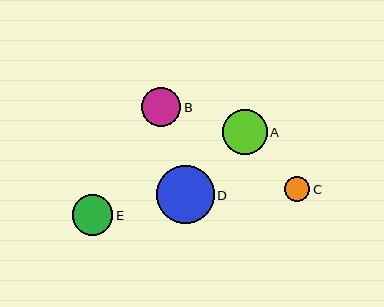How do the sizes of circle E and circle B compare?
Circle E and circle B are approximately the same size.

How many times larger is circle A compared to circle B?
Circle A is approximately 1.2 times the size of circle B.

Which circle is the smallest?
Circle C is the smallest with a size of approximately 25 pixels.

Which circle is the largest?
Circle D is the largest with a size of approximately 58 pixels.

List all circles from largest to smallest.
From largest to smallest: D, A, E, B, C.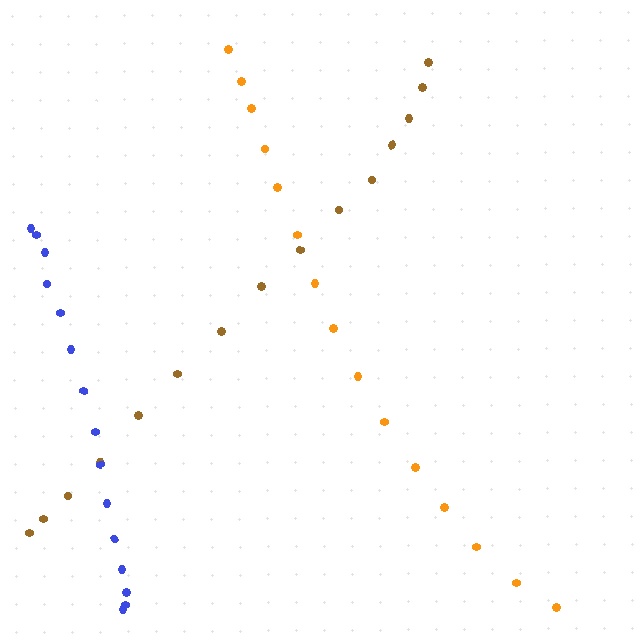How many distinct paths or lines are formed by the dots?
There are 3 distinct paths.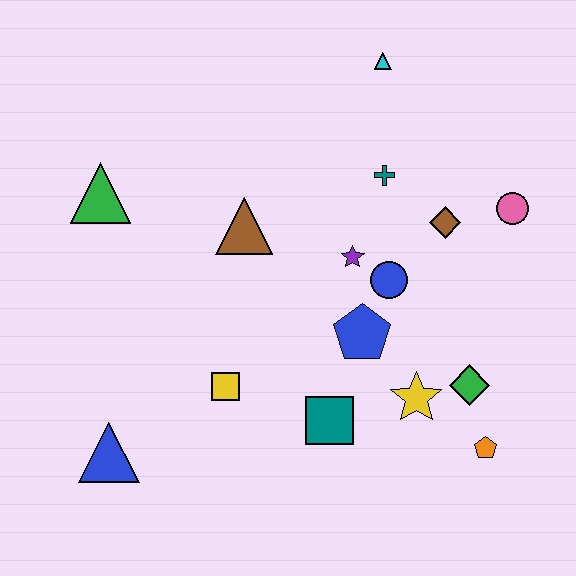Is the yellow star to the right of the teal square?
Yes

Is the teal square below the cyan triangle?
Yes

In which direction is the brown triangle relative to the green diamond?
The brown triangle is to the left of the green diamond.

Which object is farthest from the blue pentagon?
The green triangle is farthest from the blue pentagon.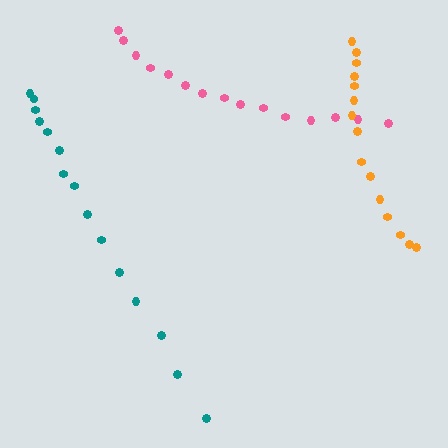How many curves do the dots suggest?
There are 3 distinct paths.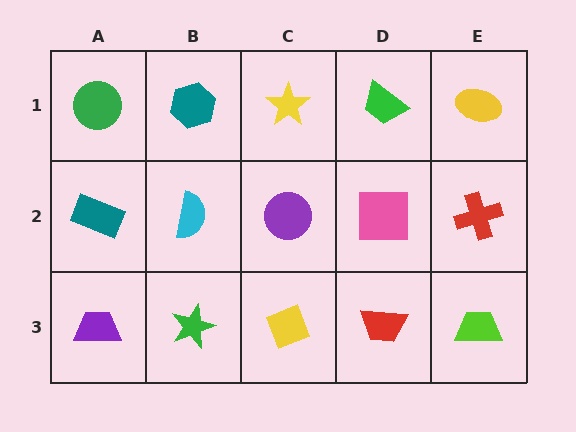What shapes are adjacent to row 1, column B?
A cyan semicircle (row 2, column B), a green circle (row 1, column A), a yellow star (row 1, column C).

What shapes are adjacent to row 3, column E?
A red cross (row 2, column E), a red trapezoid (row 3, column D).